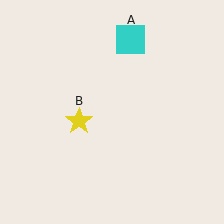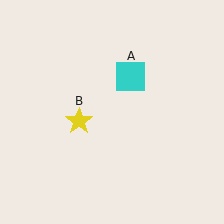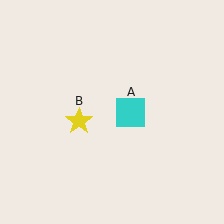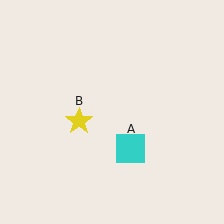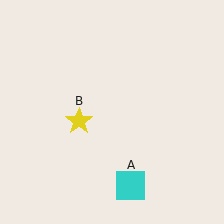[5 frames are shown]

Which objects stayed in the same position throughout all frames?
Yellow star (object B) remained stationary.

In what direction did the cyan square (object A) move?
The cyan square (object A) moved down.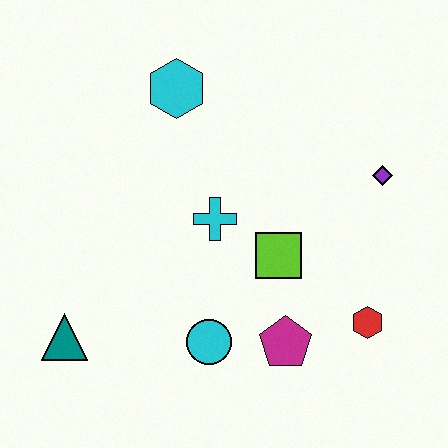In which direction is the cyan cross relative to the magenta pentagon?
The cyan cross is above the magenta pentagon.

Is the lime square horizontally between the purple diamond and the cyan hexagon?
Yes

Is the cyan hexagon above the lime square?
Yes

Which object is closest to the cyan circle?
The magenta pentagon is closest to the cyan circle.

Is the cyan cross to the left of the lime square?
Yes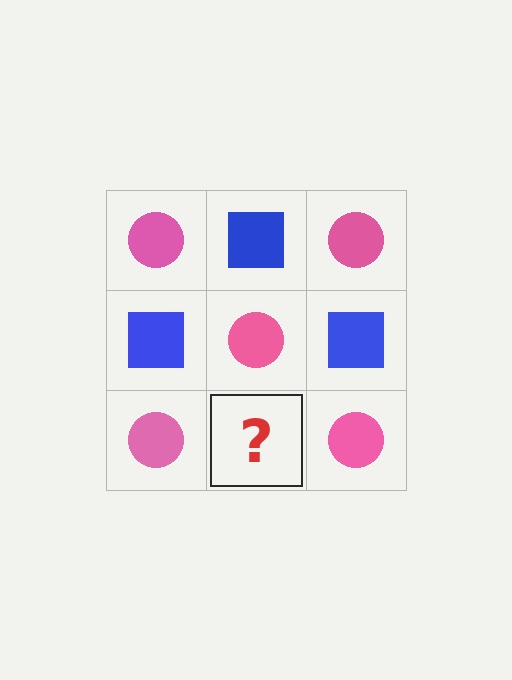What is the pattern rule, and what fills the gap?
The rule is that it alternates pink circle and blue square in a checkerboard pattern. The gap should be filled with a blue square.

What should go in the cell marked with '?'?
The missing cell should contain a blue square.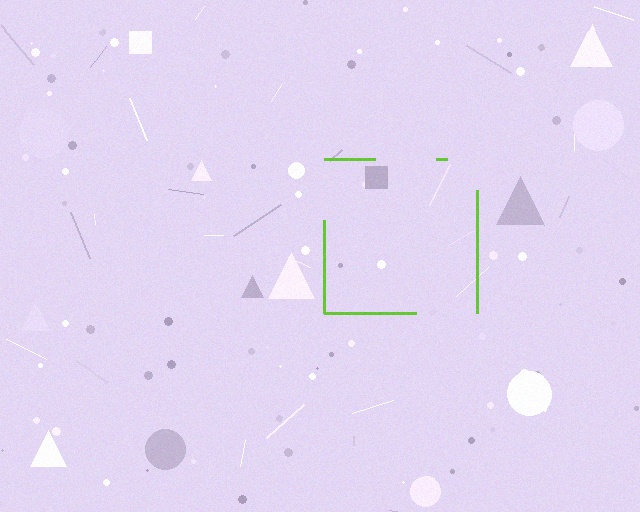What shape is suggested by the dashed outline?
The dashed outline suggests a square.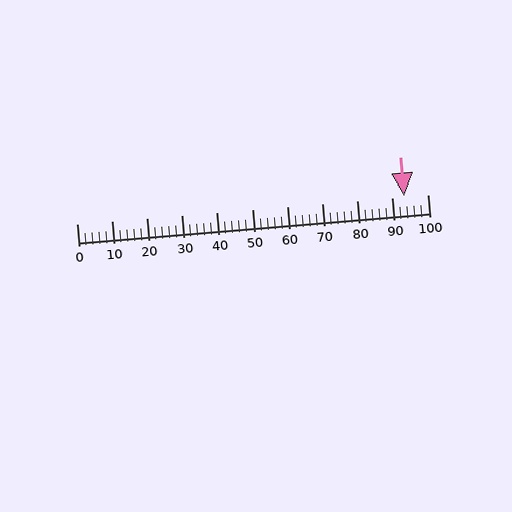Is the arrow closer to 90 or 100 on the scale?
The arrow is closer to 90.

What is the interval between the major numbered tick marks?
The major tick marks are spaced 10 units apart.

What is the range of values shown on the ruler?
The ruler shows values from 0 to 100.